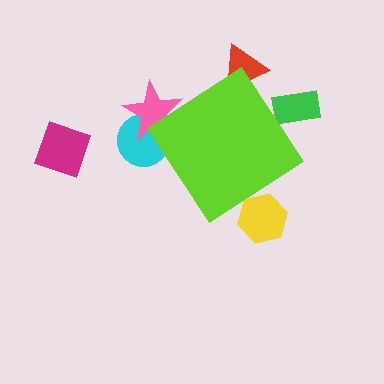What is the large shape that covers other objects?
A lime diamond.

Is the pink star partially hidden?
Yes, the pink star is partially hidden behind the lime diamond.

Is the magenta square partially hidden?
No, the magenta square is fully visible.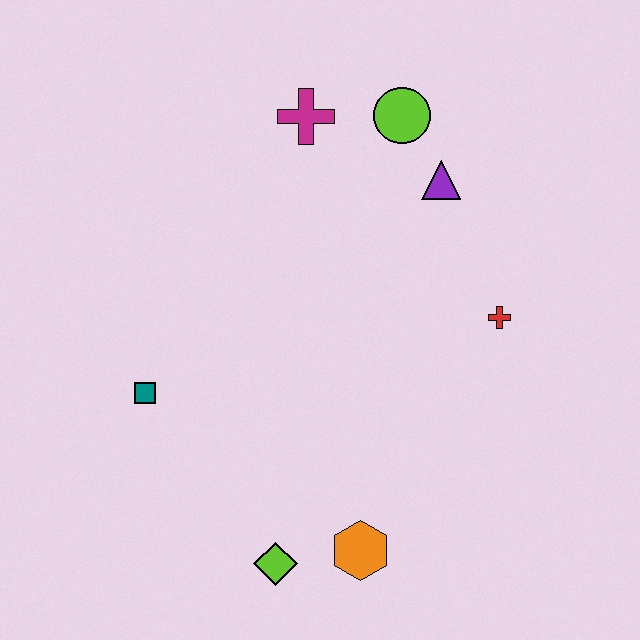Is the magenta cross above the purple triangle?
Yes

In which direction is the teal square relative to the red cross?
The teal square is to the left of the red cross.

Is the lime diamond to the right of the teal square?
Yes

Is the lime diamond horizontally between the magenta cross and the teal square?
Yes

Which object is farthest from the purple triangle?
The lime diamond is farthest from the purple triangle.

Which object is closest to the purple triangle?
The lime circle is closest to the purple triangle.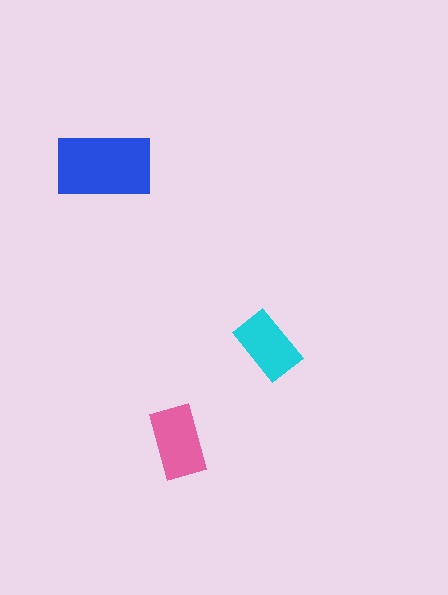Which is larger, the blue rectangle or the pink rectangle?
The blue one.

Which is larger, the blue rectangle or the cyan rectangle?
The blue one.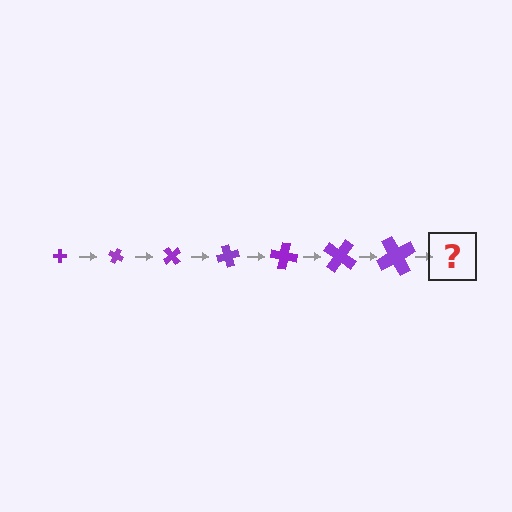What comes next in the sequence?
The next element should be a cross, larger than the previous one and rotated 175 degrees from the start.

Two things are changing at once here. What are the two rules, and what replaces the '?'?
The two rules are that the cross grows larger each step and it rotates 25 degrees each step. The '?' should be a cross, larger than the previous one and rotated 175 degrees from the start.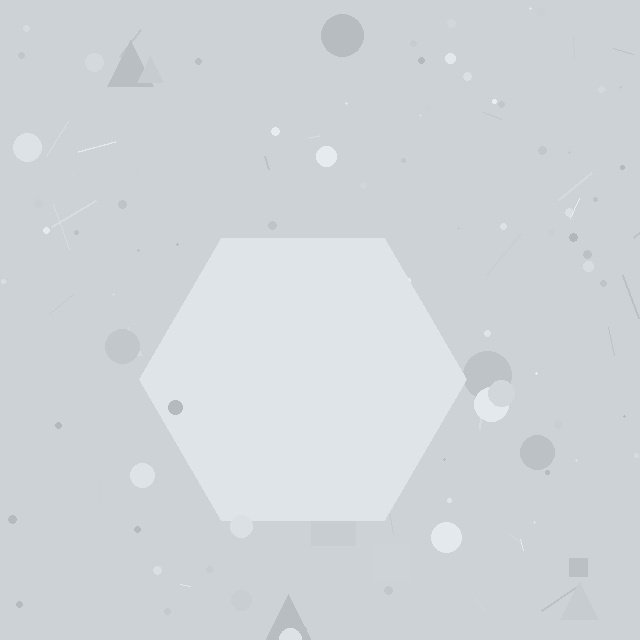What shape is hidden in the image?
A hexagon is hidden in the image.